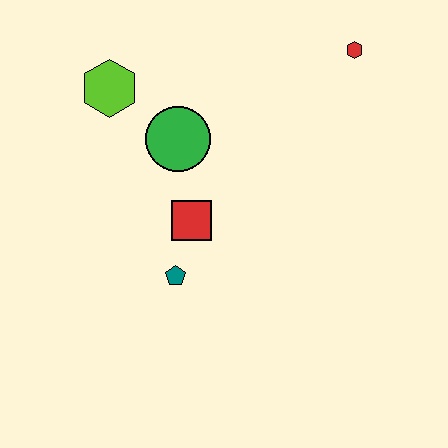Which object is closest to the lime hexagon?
The green circle is closest to the lime hexagon.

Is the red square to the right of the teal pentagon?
Yes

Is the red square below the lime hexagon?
Yes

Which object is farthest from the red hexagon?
The teal pentagon is farthest from the red hexagon.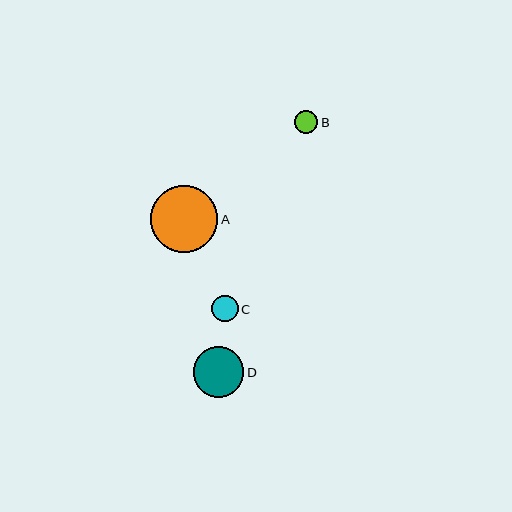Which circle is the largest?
Circle A is the largest with a size of approximately 67 pixels.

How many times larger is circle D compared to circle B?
Circle D is approximately 2.2 times the size of circle B.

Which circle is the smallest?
Circle B is the smallest with a size of approximately 23 pixels.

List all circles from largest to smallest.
From largest to smallest: A, D, C, B.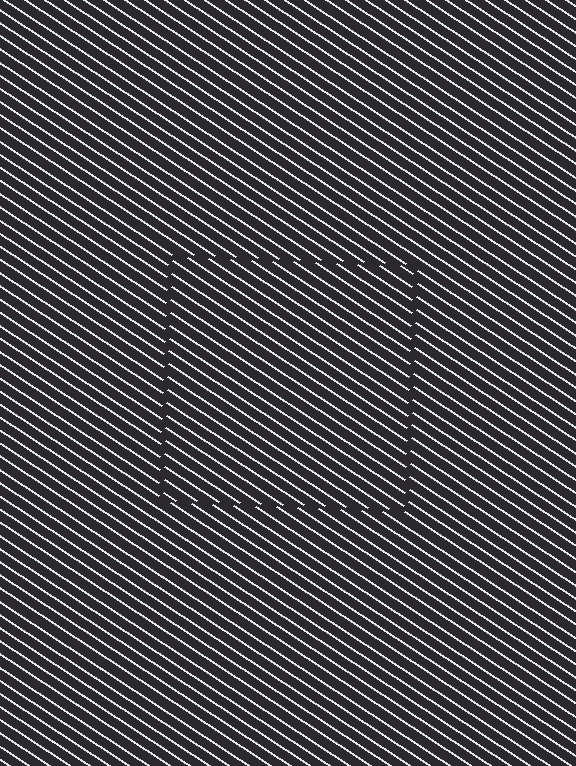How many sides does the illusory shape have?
4 sides — the line-ends trace a square.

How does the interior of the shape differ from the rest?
The interior of the shape contains the same grating, shifted by half a period — the contour is defined by the phase discontinuity where line-ends from the inner and outer gratings abut.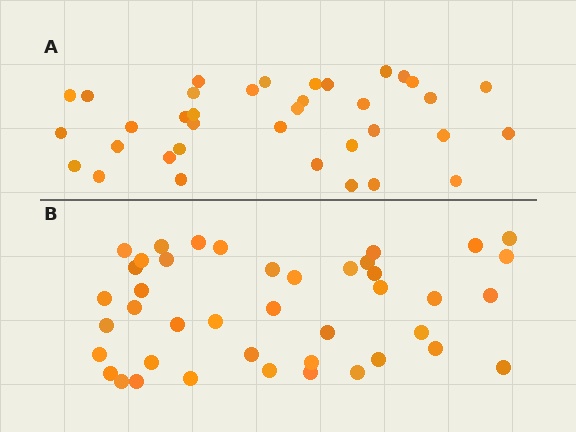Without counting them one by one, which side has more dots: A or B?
Region B (the bottom region) has more dots.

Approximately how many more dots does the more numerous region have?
Region B has about 6 more dots than region A.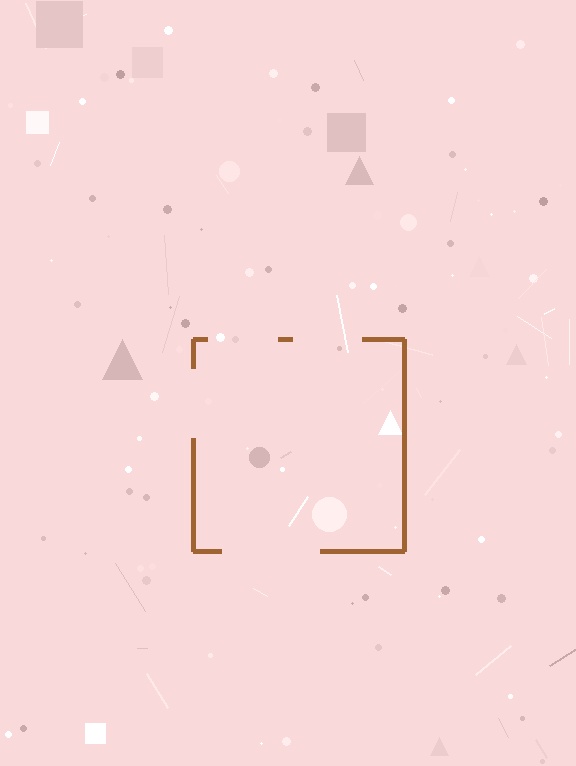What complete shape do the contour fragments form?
The contour fragments form a square.